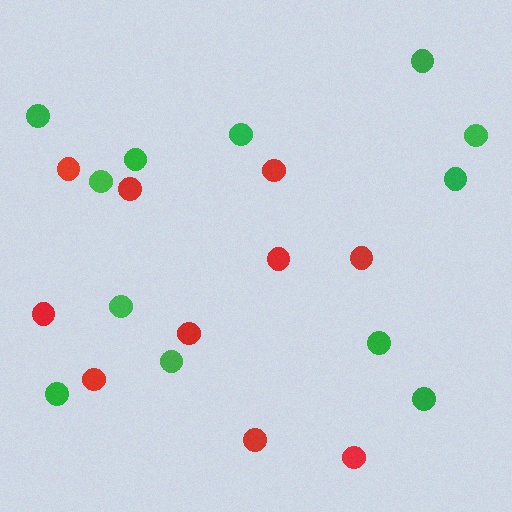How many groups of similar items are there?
There are 2 groups: one group of red circles (10) and one group of green circles (12).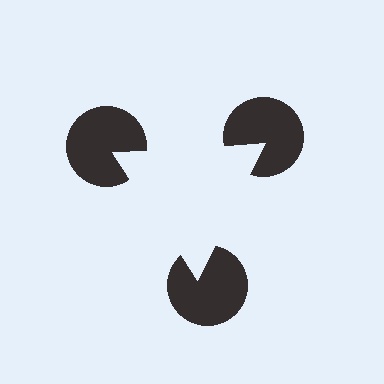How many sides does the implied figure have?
3 sides.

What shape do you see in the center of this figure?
An illusory triangle — its edges are inferred from the aligned wedge cuts in the pac-man discs, not physically drawn.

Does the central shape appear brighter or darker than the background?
It typically appears slightly brighter than the background, even though no actual brightness change is drawn.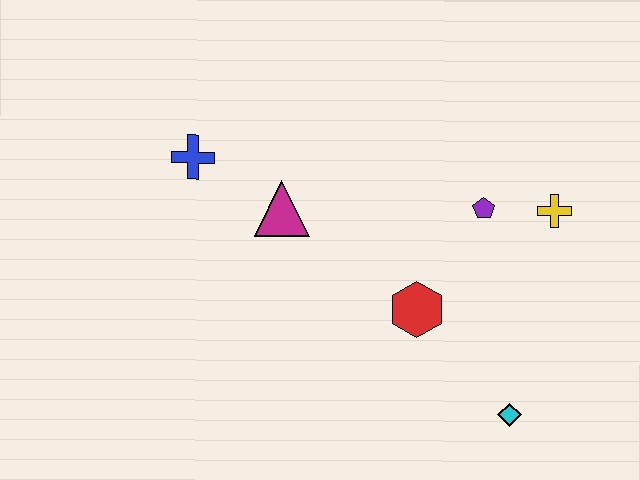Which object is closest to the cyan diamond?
The red hexagon is closest to the cyan diamond.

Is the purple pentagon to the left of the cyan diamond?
Yes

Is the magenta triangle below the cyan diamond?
No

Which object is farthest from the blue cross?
The cyan diamond is farthest from the blue cross.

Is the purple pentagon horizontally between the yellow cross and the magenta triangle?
Yes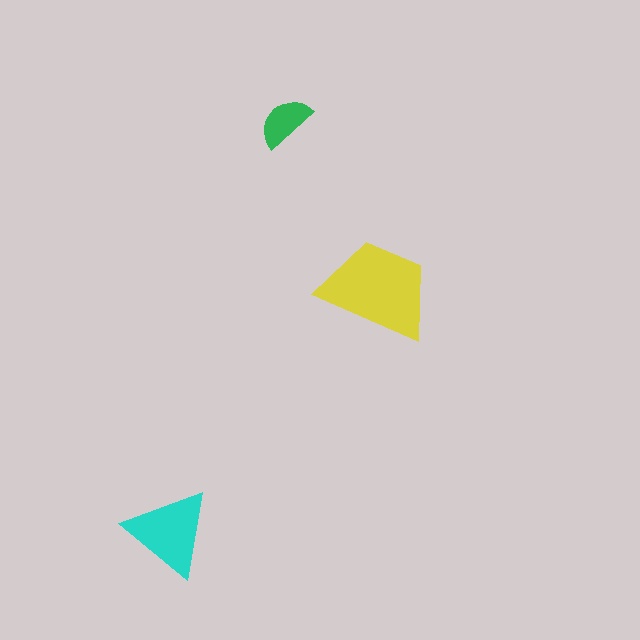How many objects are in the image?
There are 3 objects in the image.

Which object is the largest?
The yellow trapezoid.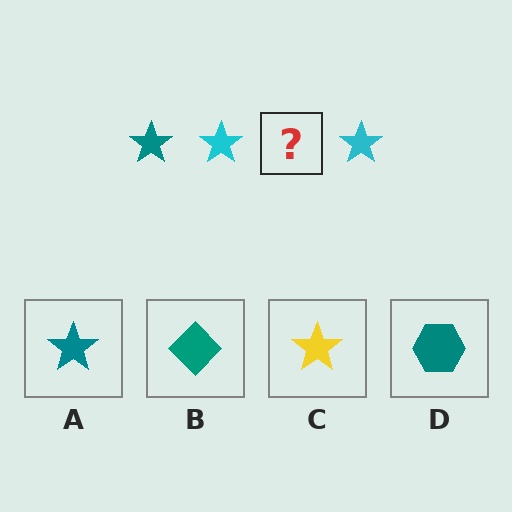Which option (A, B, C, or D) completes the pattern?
A.